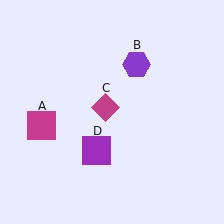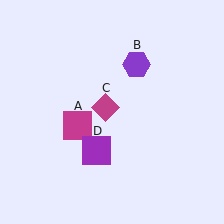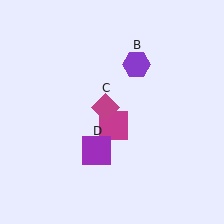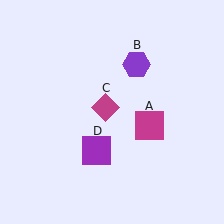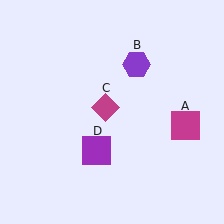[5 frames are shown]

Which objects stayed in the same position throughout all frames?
Purple hexagon (object B) and magenta diamond (object C) and purple square (object D) remained stationary.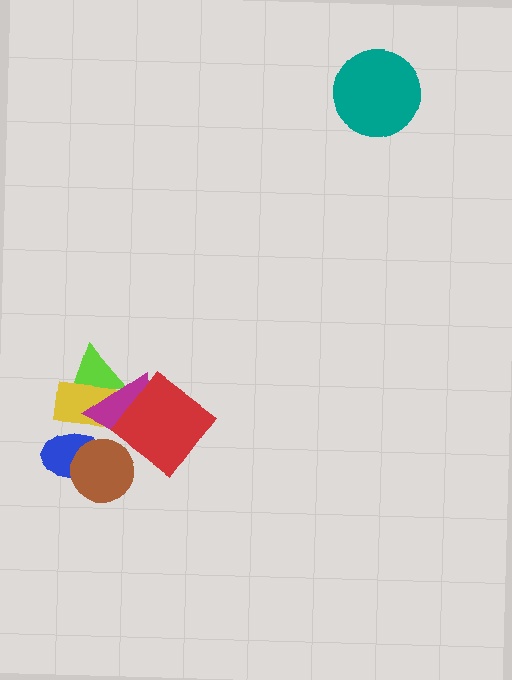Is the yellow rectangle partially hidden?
Yes, it is partially covered by another shape.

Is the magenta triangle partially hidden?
Yes, it is partially covered by another shape.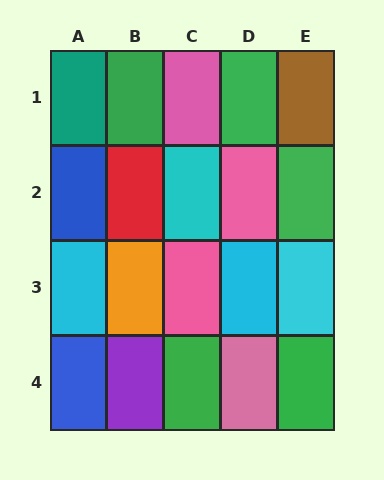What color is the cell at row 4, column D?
Pink.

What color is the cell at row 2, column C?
Cyan.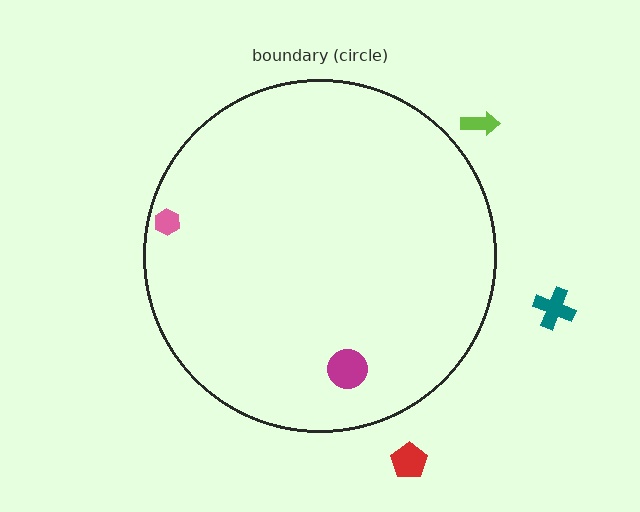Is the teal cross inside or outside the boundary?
Outside.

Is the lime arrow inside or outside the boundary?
Outside.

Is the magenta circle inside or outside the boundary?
Inside.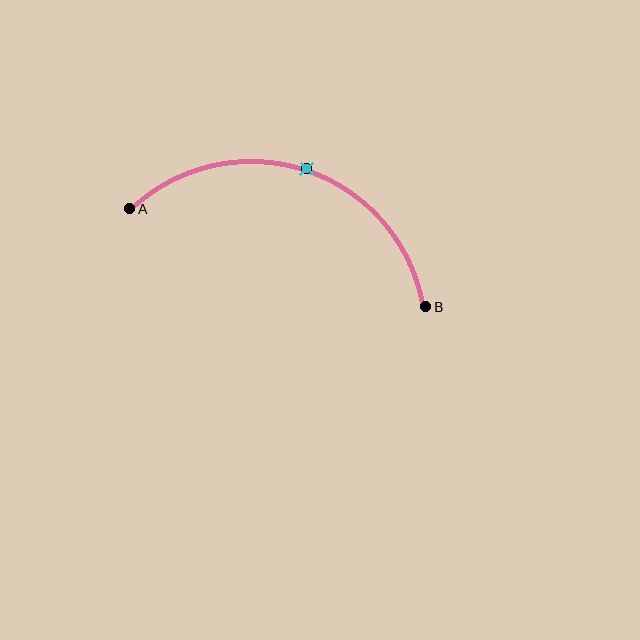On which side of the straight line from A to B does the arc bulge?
The arc bulges above the straight line connecting A and B.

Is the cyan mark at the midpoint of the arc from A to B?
Yes. The cyan mark lies on the arc at equal arc-length from both A and B — it is the arc midpoint.